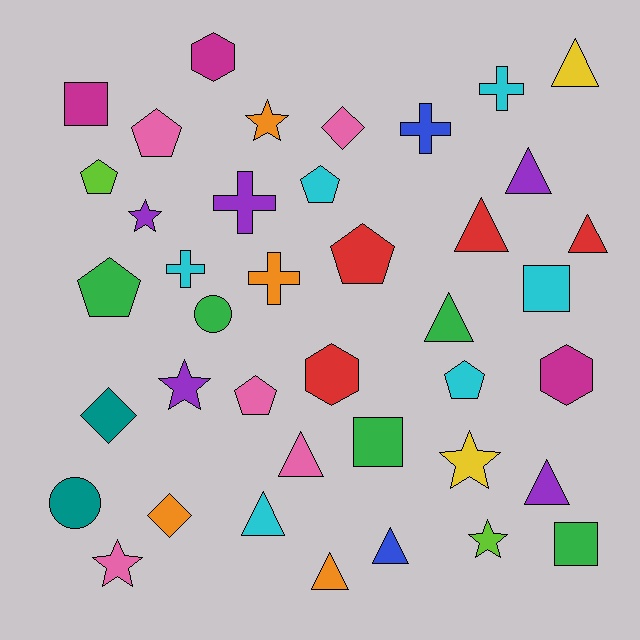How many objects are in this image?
There are 40 objects.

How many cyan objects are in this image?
There are 6 cyan objects.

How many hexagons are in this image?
There are 3 hexagons.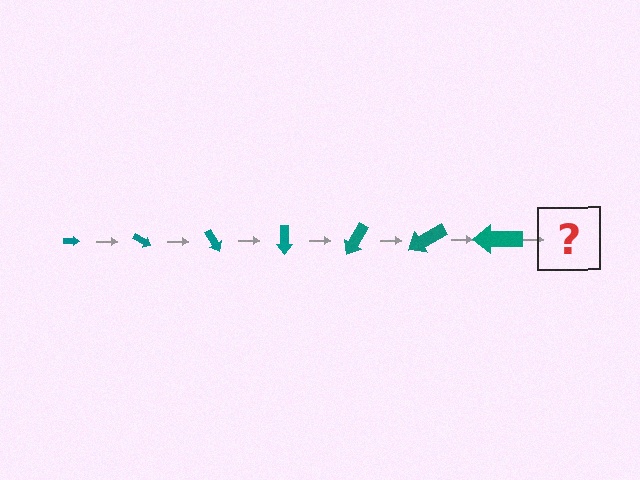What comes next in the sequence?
The next element should be an arrow, larger than the previous one and rotated 210 degrees from the start.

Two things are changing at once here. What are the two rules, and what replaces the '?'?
The two rules are that the arrow grows larger each step and it rotates 30 degrees each step. The '?' should be an arrow, larger than the previous one and rotated 210 degrees from the start.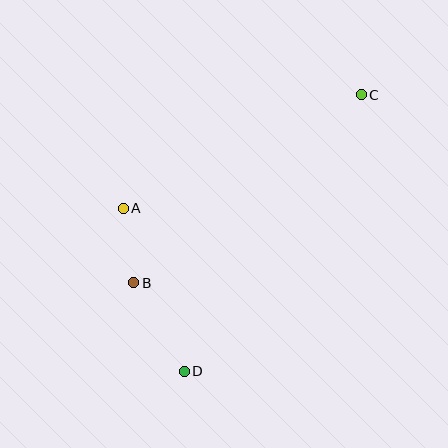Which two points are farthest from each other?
Points C and D are farthest from each other.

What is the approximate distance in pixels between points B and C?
The distance between B and C is approximately 295 pixels.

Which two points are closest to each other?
Points A and B are closest to each other.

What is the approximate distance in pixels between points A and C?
The distance between A and C is approximately 264 pixels.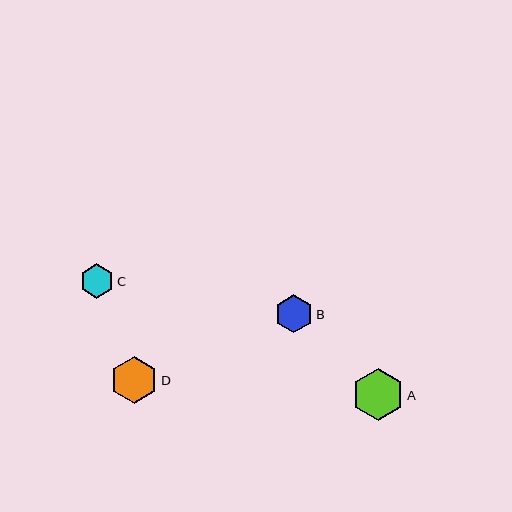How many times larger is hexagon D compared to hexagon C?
Hexagon D is approximately 1.4 times the size of hexagon C.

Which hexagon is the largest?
Hexagon A is the largest with a size of approximately 52 pixels.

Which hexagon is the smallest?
Hexagon C is the smallest with a size of approximately 34 pixels.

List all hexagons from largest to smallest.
From largest to smallest: A, D, B, C.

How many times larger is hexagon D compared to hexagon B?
Hexagon D is approximately 1.3 times the size of hexagon B.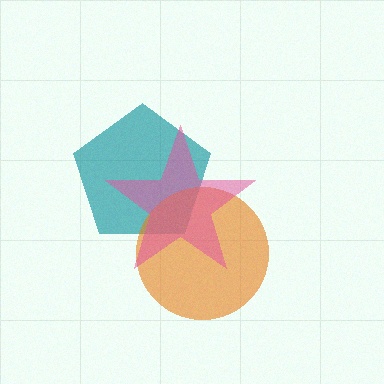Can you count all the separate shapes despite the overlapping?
Yes, there are 3 separate shapes.